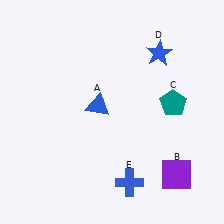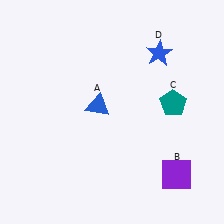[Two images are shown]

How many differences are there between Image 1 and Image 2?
There is 1 difference between the two images.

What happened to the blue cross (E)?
The blue cross (E) was removed in Image 2. It was in the bottom-right area of Image 1.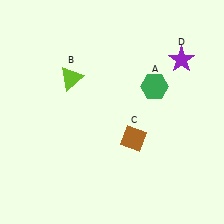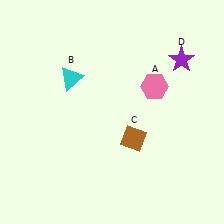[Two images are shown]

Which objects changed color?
A changed from green to pink. B changed from lime to cyan.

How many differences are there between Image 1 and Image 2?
There are 2 differences between the two images.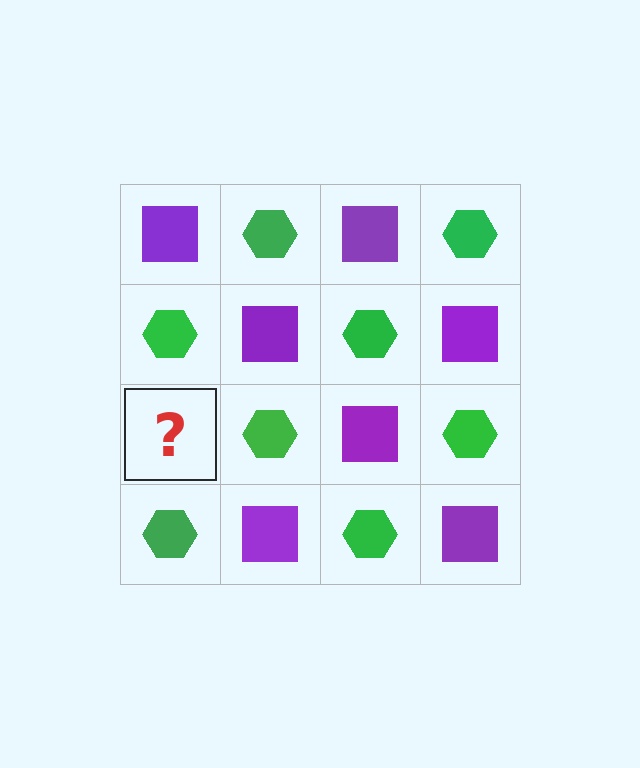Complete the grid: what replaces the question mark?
The question mark should be replaced with a purple square.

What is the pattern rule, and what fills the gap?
The rule is that it alternates purple square and green hexagon in a checkerboard pattern. The gap should be filled with a purple square.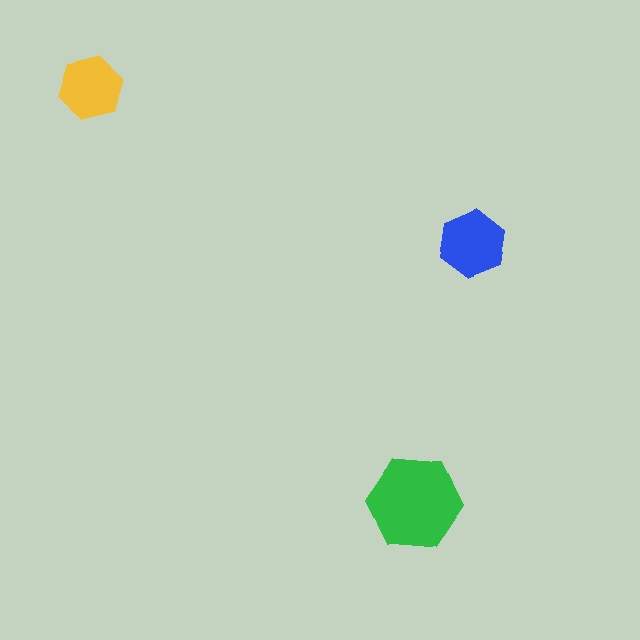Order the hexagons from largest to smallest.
the green one, the blue one, the yellow one.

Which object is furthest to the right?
The blue hexagon is rightmost.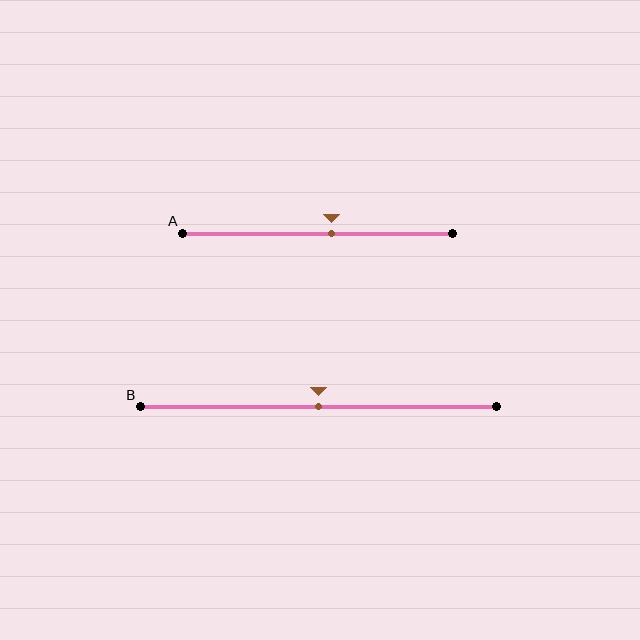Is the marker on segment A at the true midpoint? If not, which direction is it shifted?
No, the marker on segment A is shifted to the right by about 5% of the segment length.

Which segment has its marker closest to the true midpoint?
Segment B has its marker closest to the true midpoint.